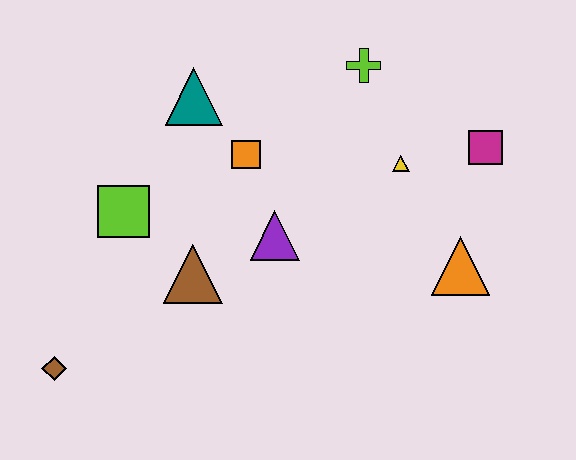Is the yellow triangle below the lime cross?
Yes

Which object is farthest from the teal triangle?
The orange triangle is farthest from the teal triangle.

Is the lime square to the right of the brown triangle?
No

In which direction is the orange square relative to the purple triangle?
The orange square is above the purple triangle.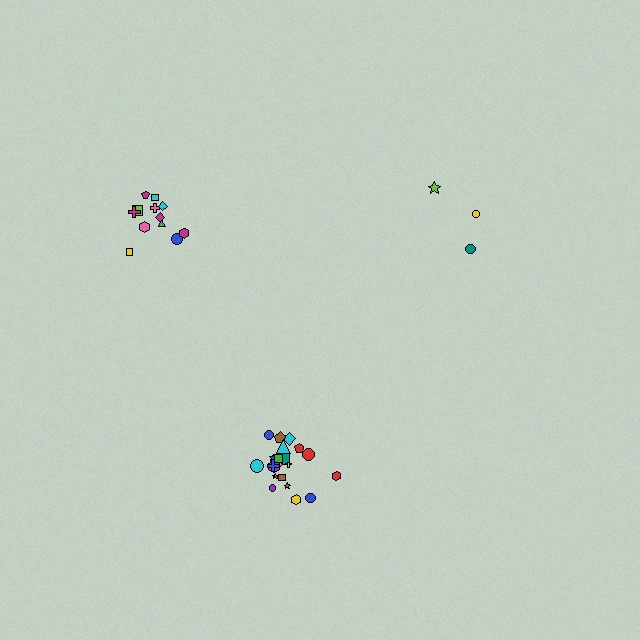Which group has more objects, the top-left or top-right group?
The top-left group.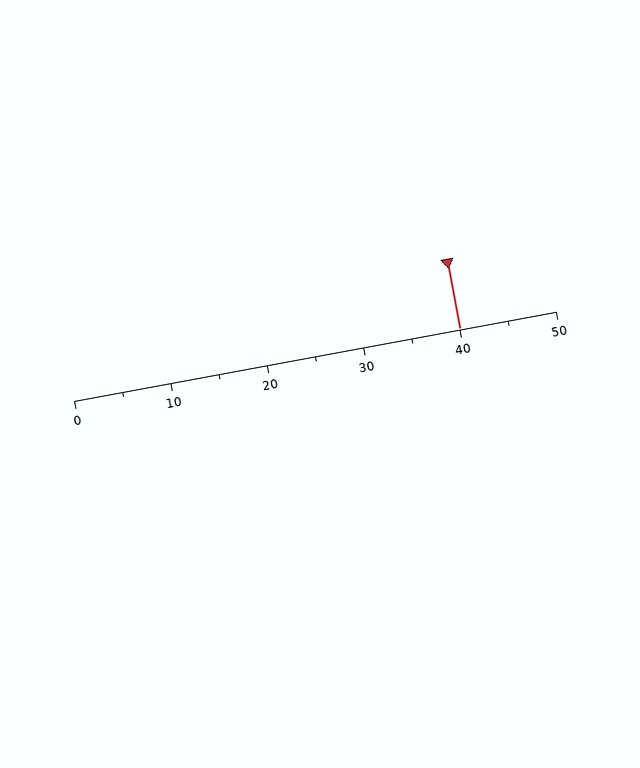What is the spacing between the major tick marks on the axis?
The major ticks are spaced 10 apart.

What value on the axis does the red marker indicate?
The marker indicates approximately 40.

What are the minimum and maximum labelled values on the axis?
The axis runs from 0 to 50.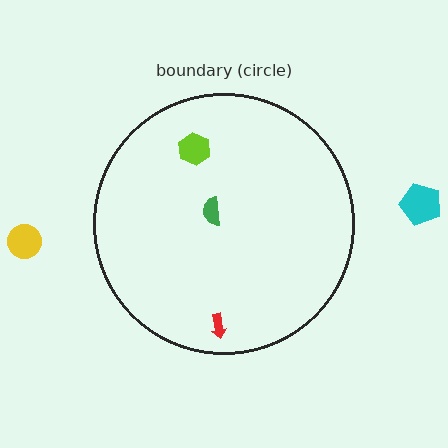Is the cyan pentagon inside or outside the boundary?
Outside.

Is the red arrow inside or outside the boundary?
Inside.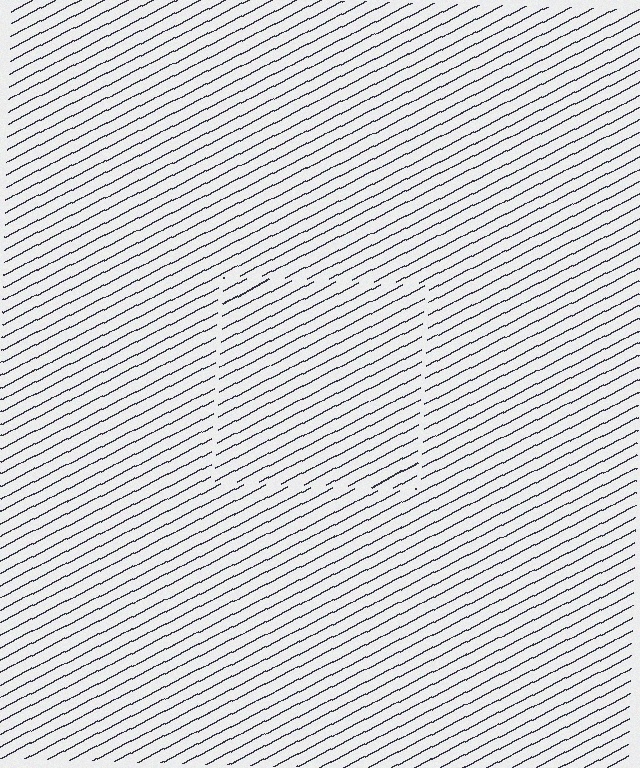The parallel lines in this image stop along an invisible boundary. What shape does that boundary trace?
An illusory square. The interior of the shape contains the same grating, shifted by half a period — the contour is defined by the phase discontinuity where line-ends from the inner and outer gratings abut.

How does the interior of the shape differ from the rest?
The interior of the shape contains the same grating, shifted by half a period — the contour is defined by the phase discontinuity where line-ends from the inner and outer gratings abut.